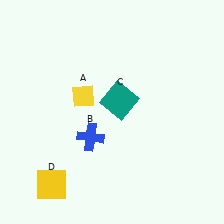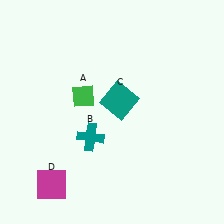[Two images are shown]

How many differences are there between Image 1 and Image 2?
There are 3 differences between the two images.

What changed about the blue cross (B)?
In Image 1, B is blue. In Image 2, it changed to teal.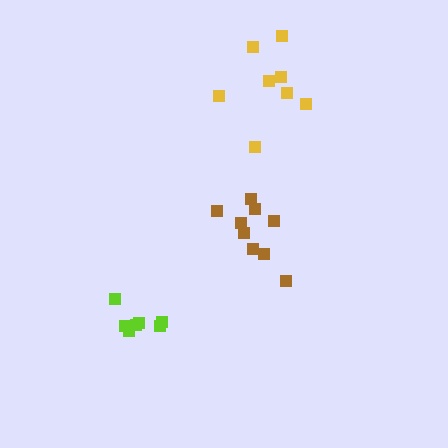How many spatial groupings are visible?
There are 3 spatial groupings.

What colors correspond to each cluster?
The clusters are colored: brown, yellow, lime.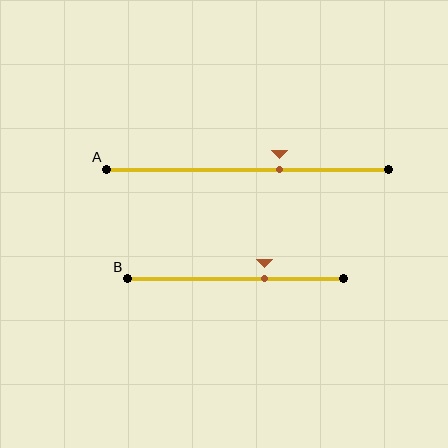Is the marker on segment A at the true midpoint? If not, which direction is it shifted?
No, the marker on segment A is shifted to the right by about 11% of the segment length.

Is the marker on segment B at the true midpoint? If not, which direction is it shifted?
No, the marker on segment B is shifted to the right by about 13% of the segment length.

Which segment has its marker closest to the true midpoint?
Segment A has its marker closest to the true midpoint.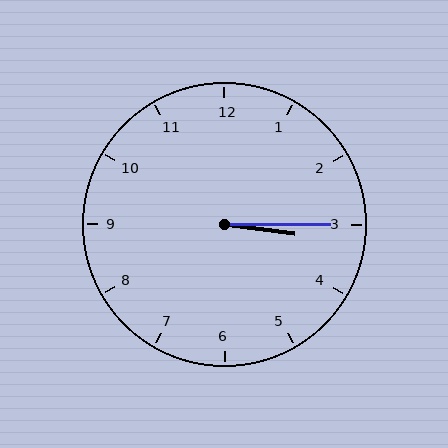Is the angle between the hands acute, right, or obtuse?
It is acute.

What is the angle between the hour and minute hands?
Approximately 8 degrees.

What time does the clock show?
3:15.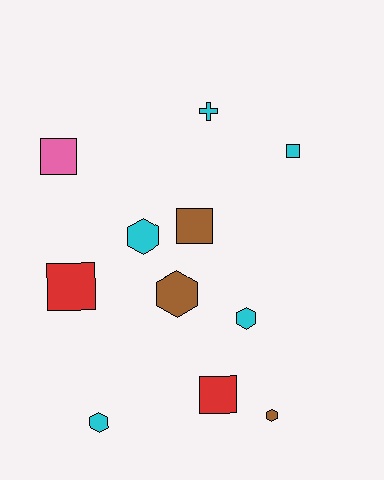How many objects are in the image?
There are 11 objects.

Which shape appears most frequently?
Hexagon, with 5 objects.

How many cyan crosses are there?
There is 1 cyan cross.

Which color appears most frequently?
Cyan, with 5 objects.